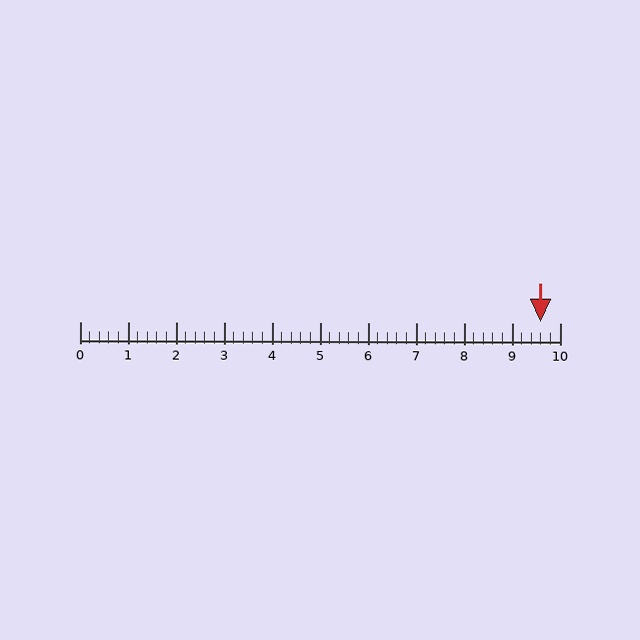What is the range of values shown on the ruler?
The ruler shows values from 0 to 10.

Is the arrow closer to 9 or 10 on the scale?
The arrow is closer to 10.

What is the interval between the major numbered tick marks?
The major tick marks are spaced 1 units apart.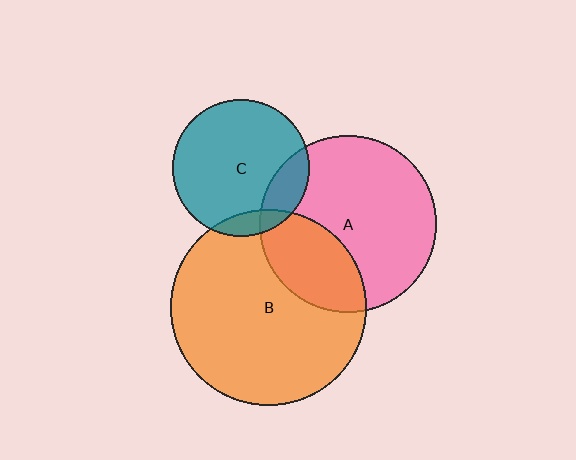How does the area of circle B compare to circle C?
Approximately 2.0 times.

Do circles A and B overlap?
Yes.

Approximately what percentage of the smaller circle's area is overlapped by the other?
Approximately 30%.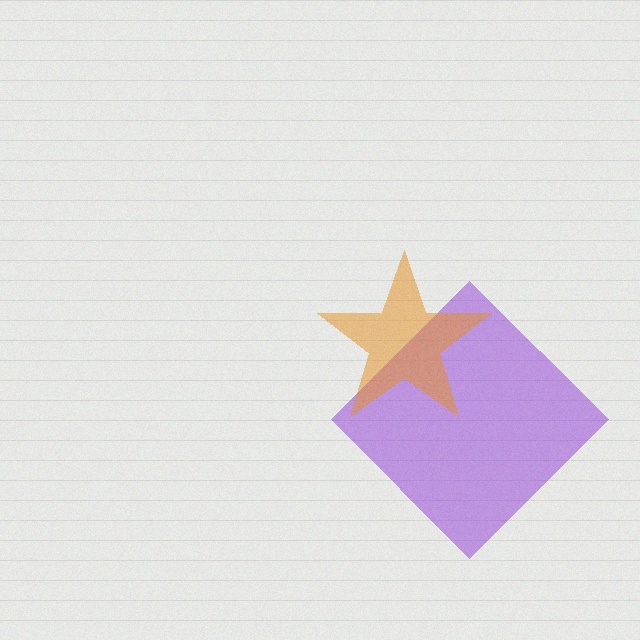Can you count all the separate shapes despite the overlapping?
Yes, there are 2 separate shapes.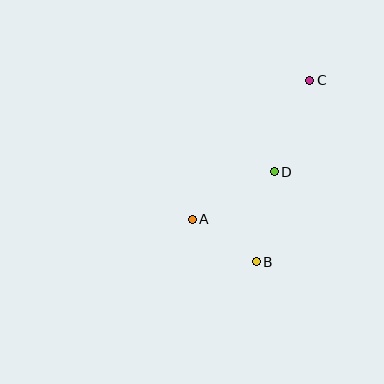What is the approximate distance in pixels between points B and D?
The distance between B and D is approximately 92 pixels.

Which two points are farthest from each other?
Points B and C are farthest from each other.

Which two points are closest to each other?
Points A and B are closest to each other.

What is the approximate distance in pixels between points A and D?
The distance between A and D is approximately 95 pixels.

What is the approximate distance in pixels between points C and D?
The distance between C and D is approximately 98 pixels.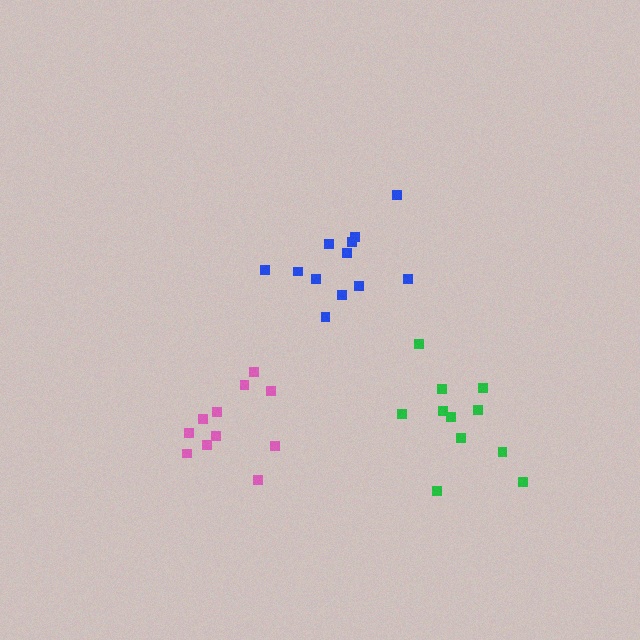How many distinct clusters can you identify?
There are 3 distinct clusters.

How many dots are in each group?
Group 1: 11 dots, Group 2: 11 dots, Group 3: 12 dots (34 total).